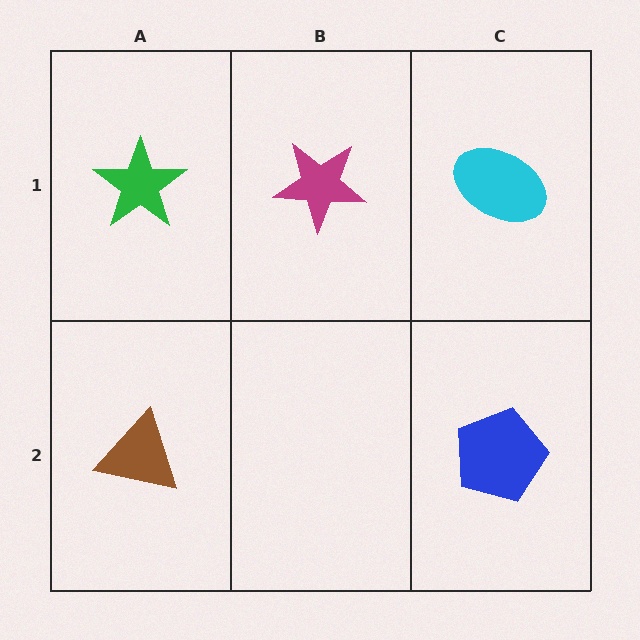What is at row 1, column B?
A magenta star.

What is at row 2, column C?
A blue pentagon.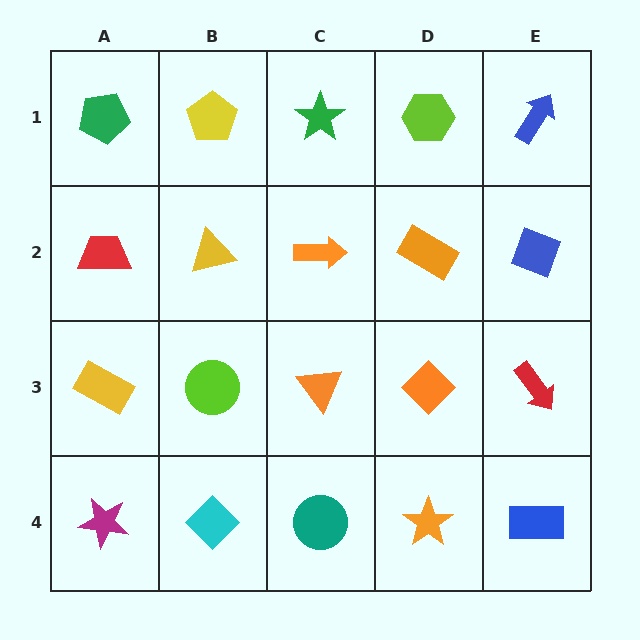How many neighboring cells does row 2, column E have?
3.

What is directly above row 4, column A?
A yellow rectangle.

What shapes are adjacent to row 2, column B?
A yellow pentagon (row 1, column B), a lime circle (row 3, column B), a red trapezoid (row 2, column A), an orange arrow (row 2, column C).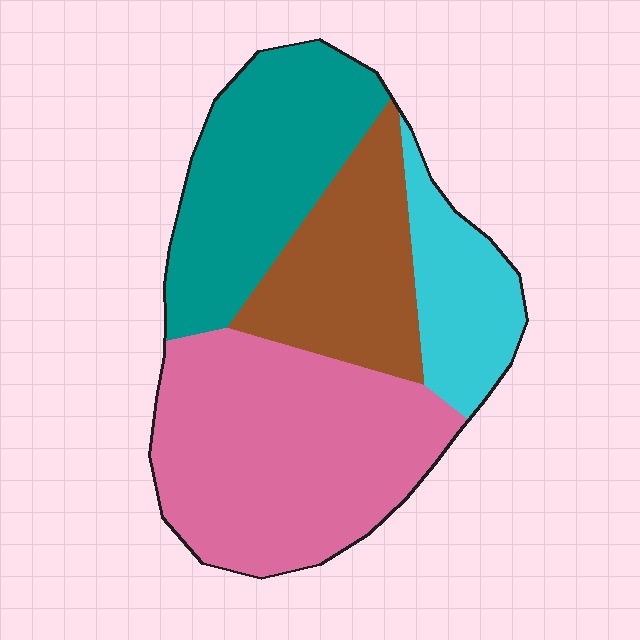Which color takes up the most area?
Pink, at roughly 40%.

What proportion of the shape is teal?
Teal takes up between a quarter and a half of the shape.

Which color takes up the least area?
Cyan, at roughly 15%.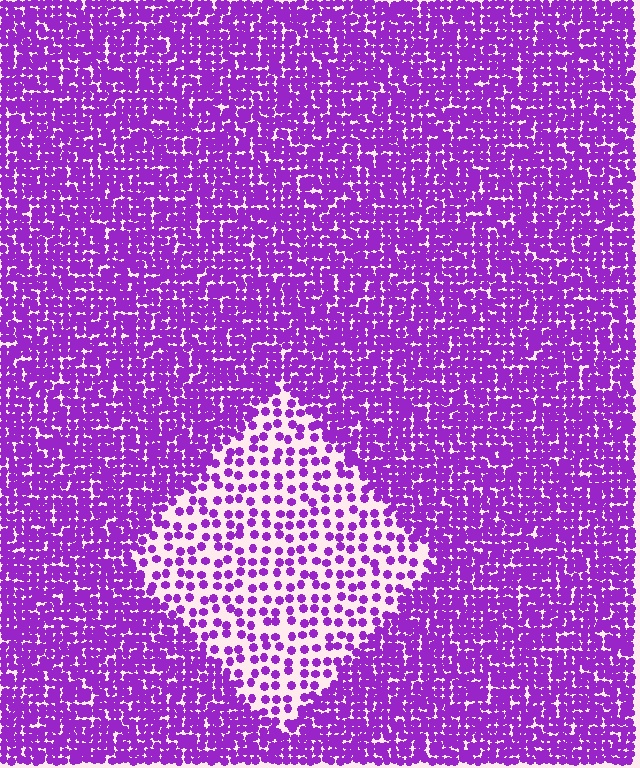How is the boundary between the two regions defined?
The boundary is defined by a change in element density (approximately 2.6x ratio). All elements are the same color, size, and shape.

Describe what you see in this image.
The image contains small purple elements arranged at two different densities. A diamond-shaped region is visible where the elements are less densely packed than the surrounding area.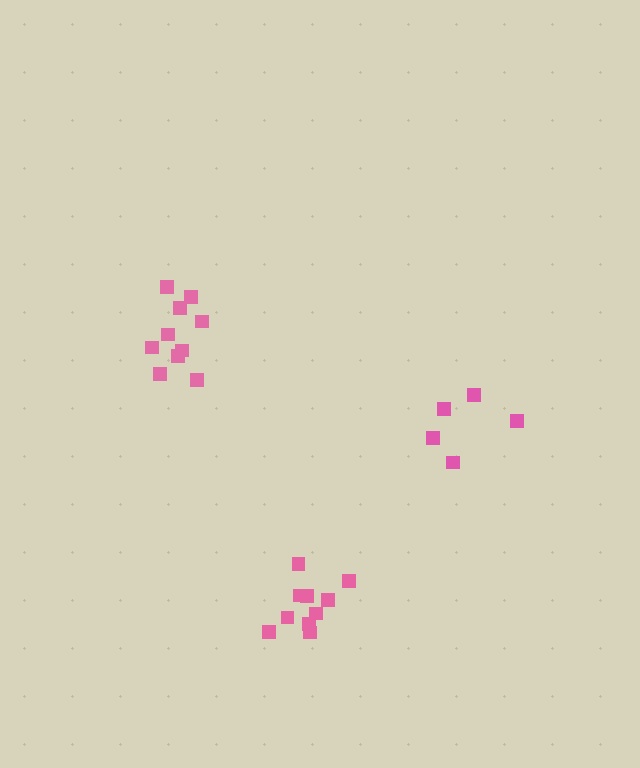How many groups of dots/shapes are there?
There are 3 groups.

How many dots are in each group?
Group 1: 10 dots, Group 2: 5 dots, Group 3: 10 dots (25 total).